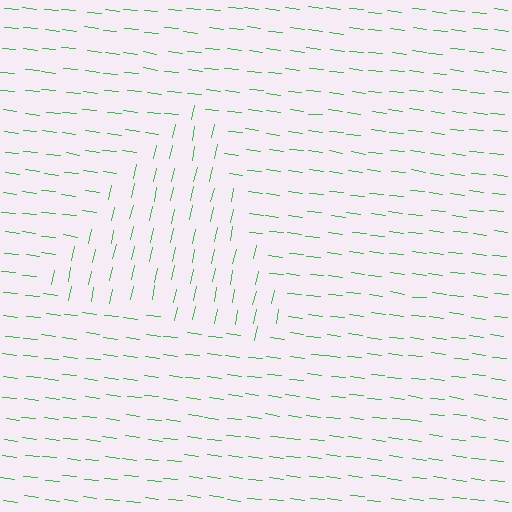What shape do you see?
I see a triangle.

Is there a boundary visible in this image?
Yes, there is a texture boundary formed by a change in line orientation.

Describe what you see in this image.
The image is filled with small green line segments. A triangle region in the image has lines oriented differently from the surrounding lines, creating a visible texture boundary.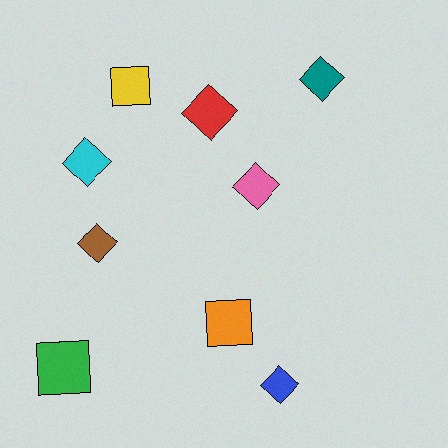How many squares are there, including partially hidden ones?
There are 3 squares.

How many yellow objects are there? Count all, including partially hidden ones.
There is 1 yellow object.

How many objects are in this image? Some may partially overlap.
There are 9 objects.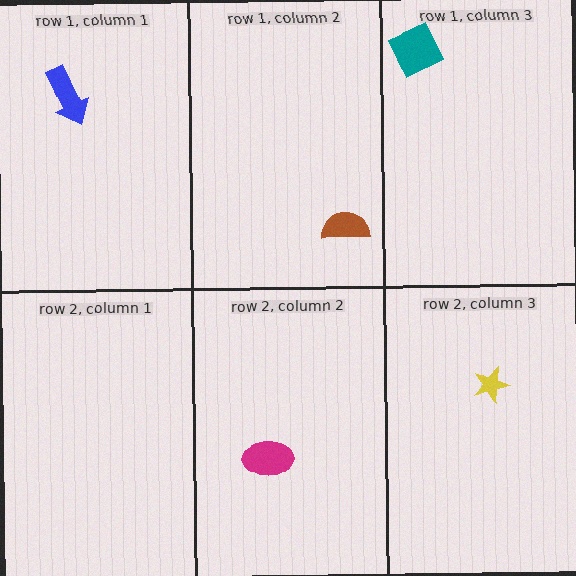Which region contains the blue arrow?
The row 1, column 1 region.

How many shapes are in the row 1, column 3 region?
1.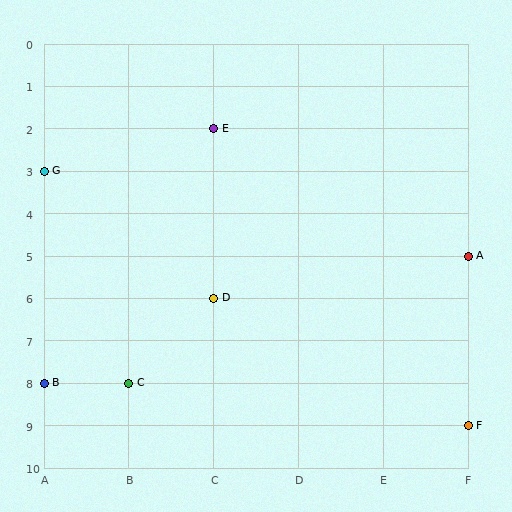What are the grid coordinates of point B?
Point B is at grid coordinates (A, 8).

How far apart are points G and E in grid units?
Points G and E are 2 columns and 1 row apart (about 2.2 grid units diagonally).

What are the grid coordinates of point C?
Point C is at grid coordinates (B, 8).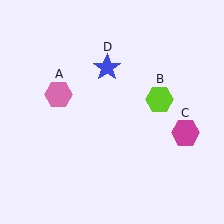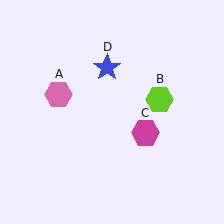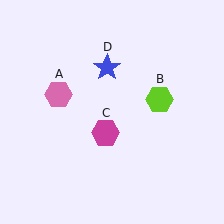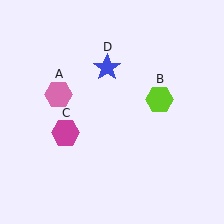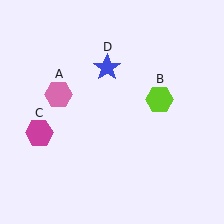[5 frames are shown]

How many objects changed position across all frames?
1 object changed position: magenta hexagon (object C).